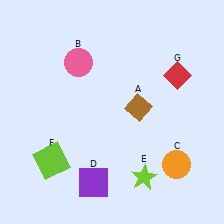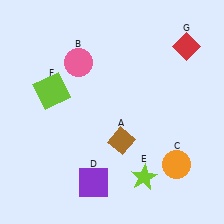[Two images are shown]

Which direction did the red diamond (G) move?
The red diamond (G) moved up.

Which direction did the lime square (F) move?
The lime square (F) moved up.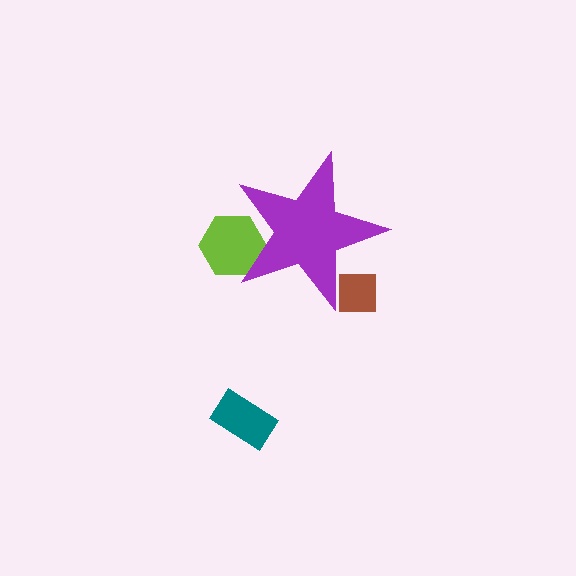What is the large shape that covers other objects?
A purple star.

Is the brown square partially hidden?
Yes, the brown square is partially hidden behind the purple star.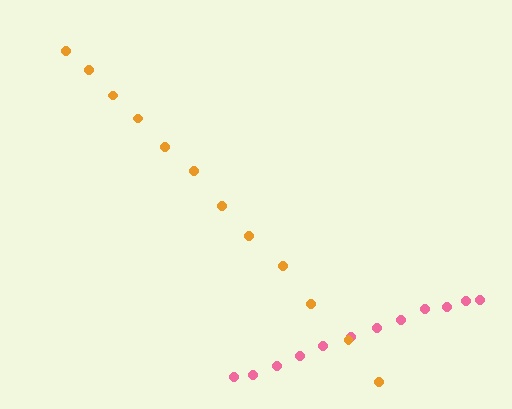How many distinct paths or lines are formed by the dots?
There are 2 distinct paths.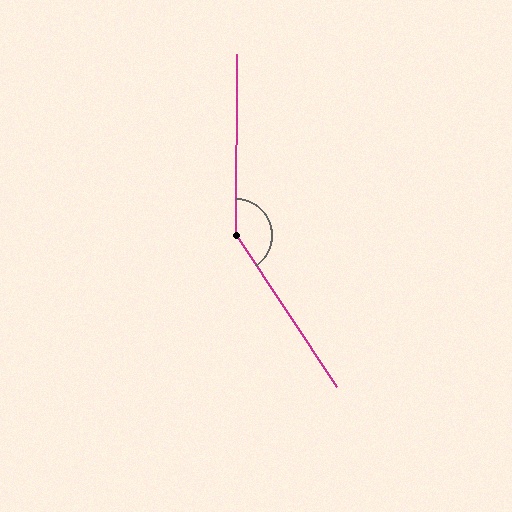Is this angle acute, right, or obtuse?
It is obtuse.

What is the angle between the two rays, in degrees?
Approximately 146 degrees.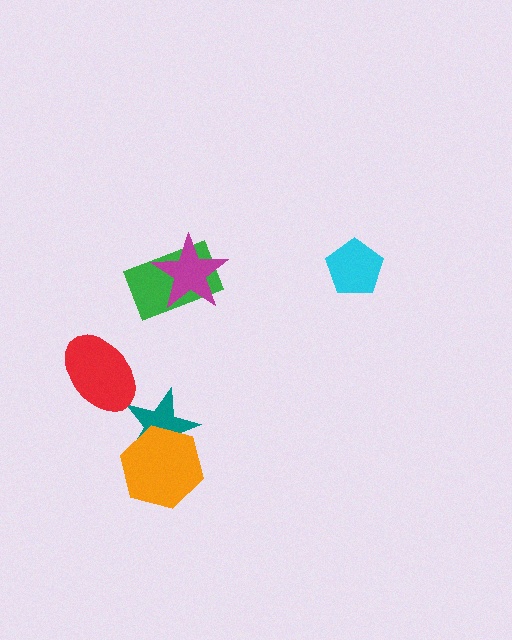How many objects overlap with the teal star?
1 object overlaps with the teal star.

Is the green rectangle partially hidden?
Yes, it is partially covered by another shape.